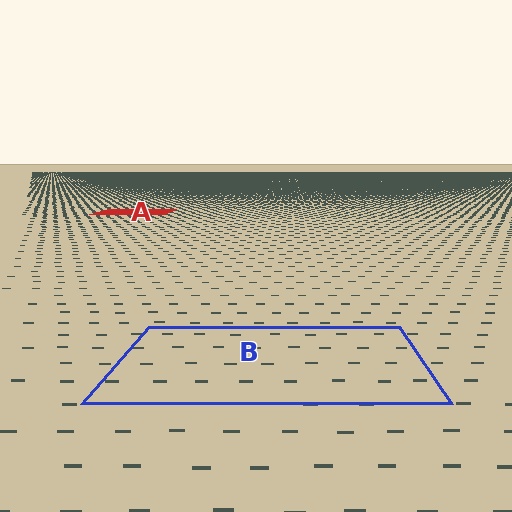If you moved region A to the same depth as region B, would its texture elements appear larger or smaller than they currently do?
They would appear larger. At a closer depth, the same texture elements are projected at a bigger on-screen size.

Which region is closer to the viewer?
Region B is closer. The texture elements there are larger and more spread out.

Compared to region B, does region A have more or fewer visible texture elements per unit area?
Region A has more texture elements per unit area — they are packed more densely because it is farther away.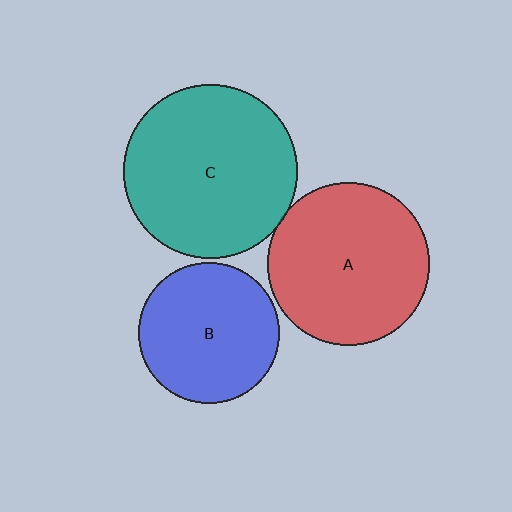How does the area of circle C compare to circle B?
Approximately 1.5 times.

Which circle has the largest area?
Circle C (teal).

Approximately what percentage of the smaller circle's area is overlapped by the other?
Approximately 5%.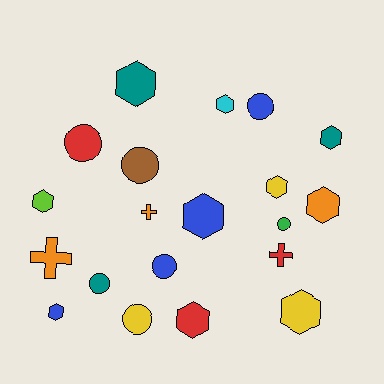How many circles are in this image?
There are 7 circles.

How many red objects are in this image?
There are 3 red objects.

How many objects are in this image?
There are 20 objects.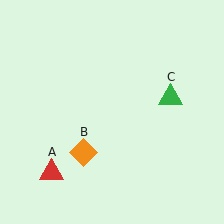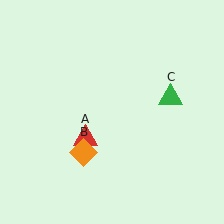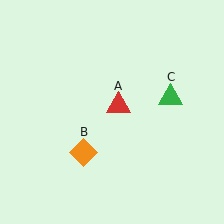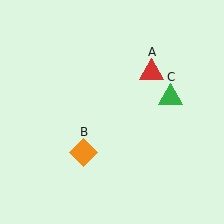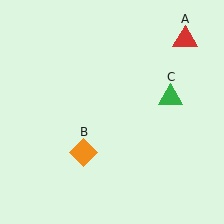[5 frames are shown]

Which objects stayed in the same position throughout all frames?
Orange diamond (object B) and green triangle (object C) remained stationary.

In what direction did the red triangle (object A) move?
The red triangle (object A) moved up and to the right.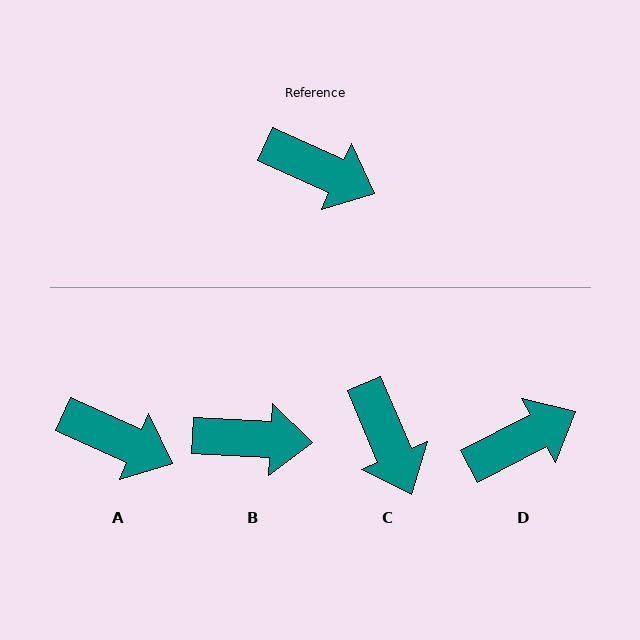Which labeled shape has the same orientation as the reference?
A.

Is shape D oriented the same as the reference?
No, it is off by about 52 degrees.